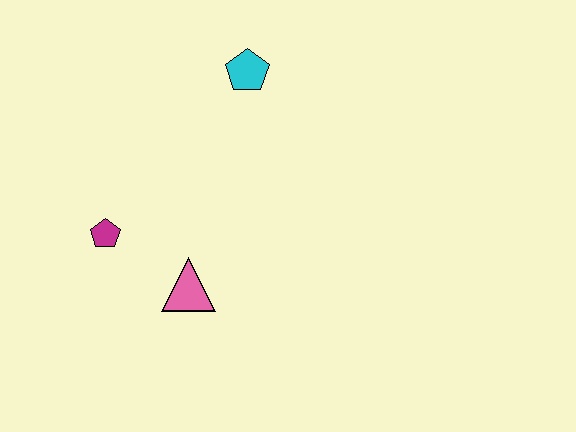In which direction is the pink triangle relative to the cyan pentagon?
The pink triangle is below the cyan pentagon.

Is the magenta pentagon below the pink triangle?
No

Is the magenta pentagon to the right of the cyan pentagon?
No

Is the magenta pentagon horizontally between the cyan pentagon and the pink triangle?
No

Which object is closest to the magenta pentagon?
The pink triangle is closest to the magenta pentagon.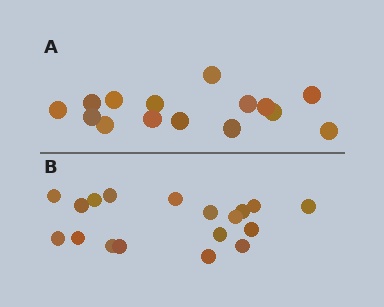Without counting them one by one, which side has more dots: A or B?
Region B (the bottom region) has more dots.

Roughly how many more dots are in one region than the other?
Region B has just a few more — roughly 2 or 3 more dots than region A.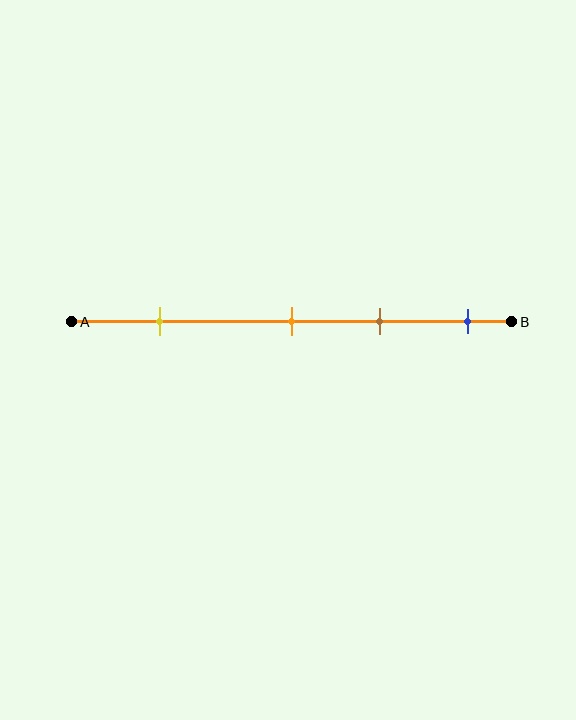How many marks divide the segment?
There are 4 marks dividing the segment.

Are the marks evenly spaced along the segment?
No, the marks are not evenly spaced.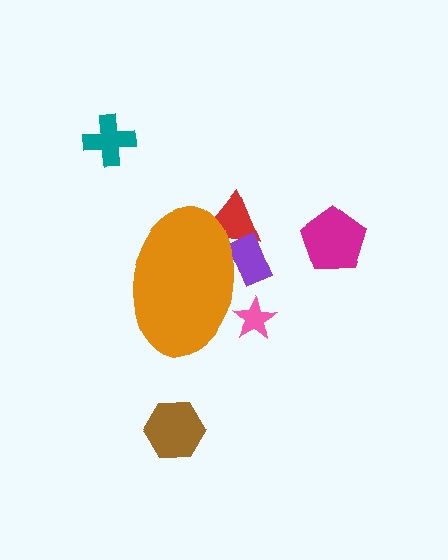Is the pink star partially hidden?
Yes, the pink star is partially hidden behind the orange ellipse.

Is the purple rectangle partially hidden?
Yes, the purple rectangle is partially hidden behind the orange ellipse.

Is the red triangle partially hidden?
Yes, the red triangle is partially hidden behind the orange ellipse.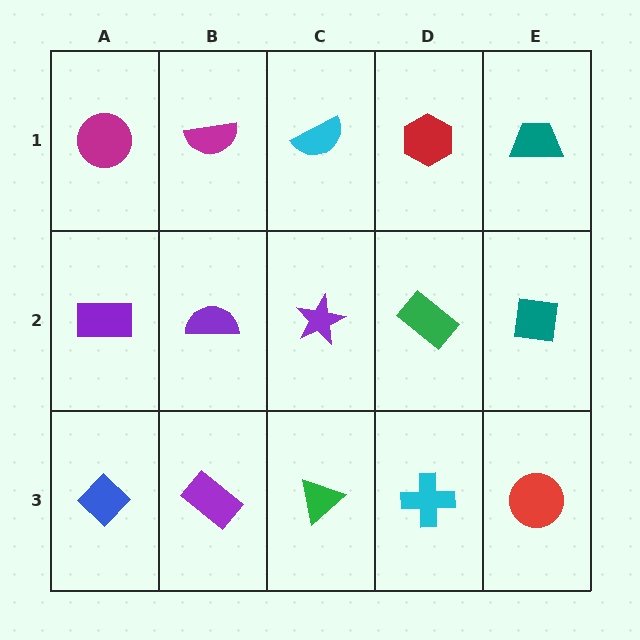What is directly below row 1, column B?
A purple semicircle.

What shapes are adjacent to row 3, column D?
A green rectangle (row 2, column D), a green triangle (row 3, column C), a red circle (row 3, column E).